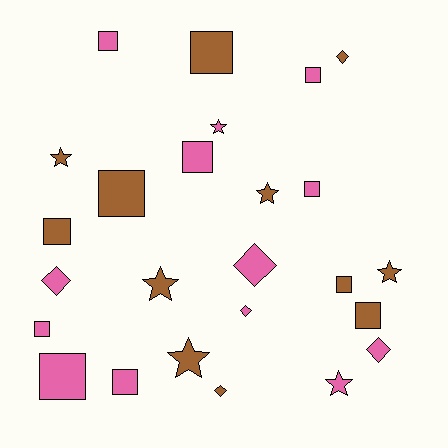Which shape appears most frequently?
Square, with 12 objects.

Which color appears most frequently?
Pink, with 13 objects.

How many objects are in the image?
There are 25 objects.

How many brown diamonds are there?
There are 2 brown diamonds.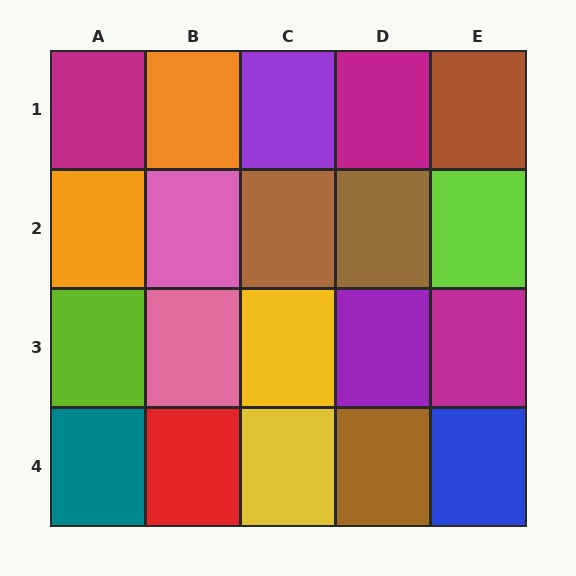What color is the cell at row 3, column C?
Yellow.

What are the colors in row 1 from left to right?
Magenta, orange, purple, magenta, brown.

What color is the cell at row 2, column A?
Orange.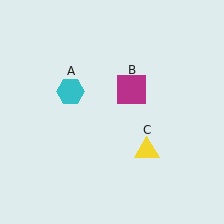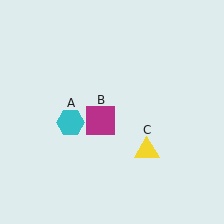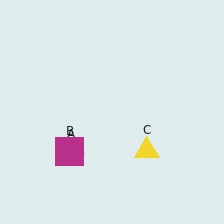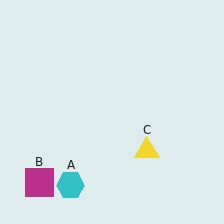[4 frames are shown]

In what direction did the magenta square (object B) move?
The magenta square (object B) moved down and to the left.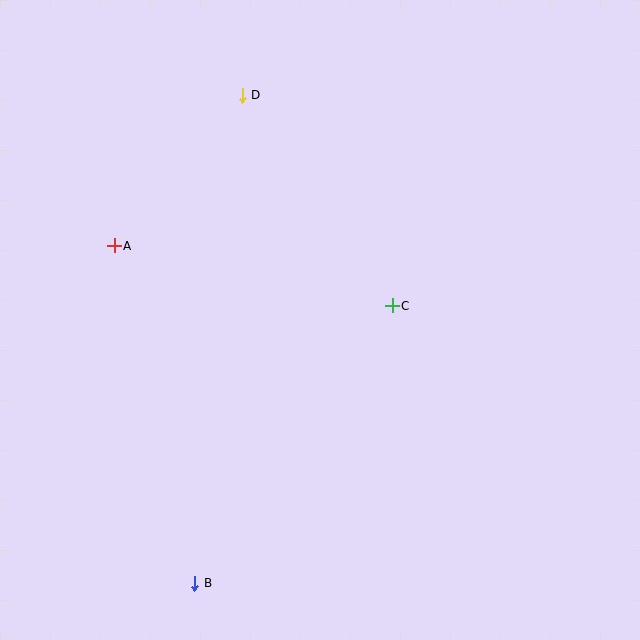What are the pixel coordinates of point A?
Point A is at (114, 246).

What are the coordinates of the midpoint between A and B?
The midpoint between A and B is at (155, 414).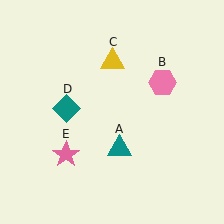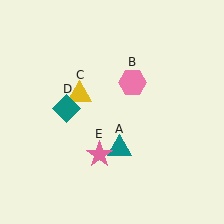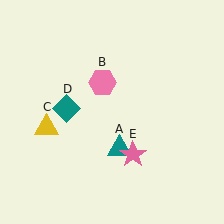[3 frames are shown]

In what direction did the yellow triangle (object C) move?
The yellow triangle (object C) moved down and to the left.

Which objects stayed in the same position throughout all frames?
Teal triangle (object A) and teal diamond (object D) remained stationary.